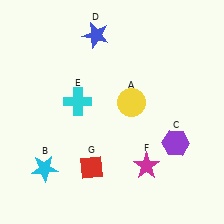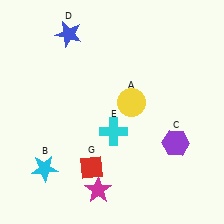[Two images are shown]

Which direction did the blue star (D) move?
The blue star (D) moved left.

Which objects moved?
The objects that moved are: the blue star (D), the cyan cross (E), the magenta star (F).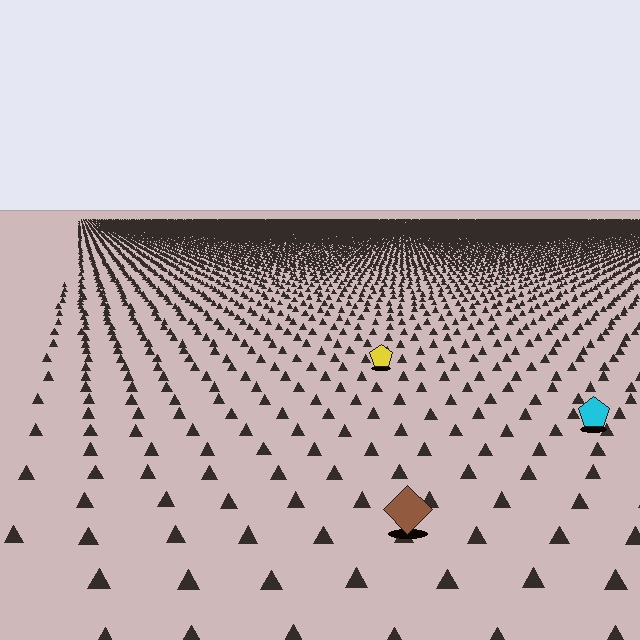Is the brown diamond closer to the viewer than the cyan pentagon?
Yes. The brown diamond is closer — you can tell from the texture gradient: the ground texture is coarser near it.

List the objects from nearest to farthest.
From nearest to farthest: the brown diamond, the cyan pentagon, the yellow pentagon.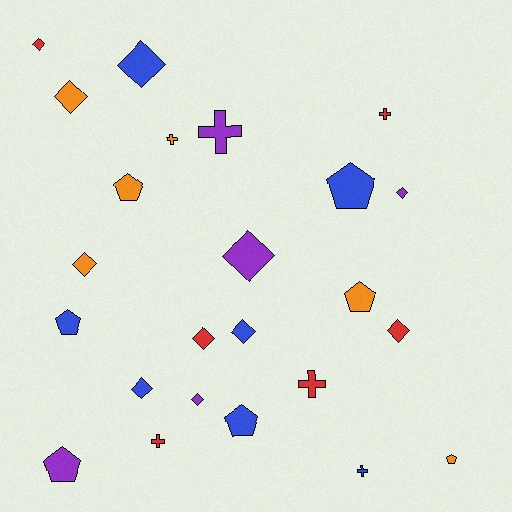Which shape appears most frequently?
Diamond, with 11 objects.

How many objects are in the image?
There are 24 objects.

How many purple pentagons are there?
There is 1 purple pentagon.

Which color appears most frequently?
Blue, with 7 objects.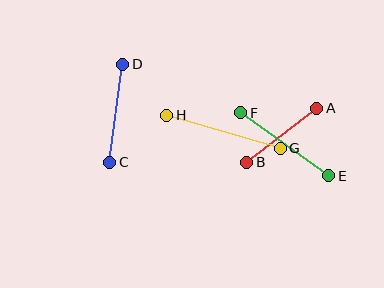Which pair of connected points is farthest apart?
Points G and H are farthest apart.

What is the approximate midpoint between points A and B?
The midpoint is at approximately (282, 135) pixels.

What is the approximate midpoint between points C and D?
The midpoint is at approximately (116, 113) pixels.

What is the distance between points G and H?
The distance is approximately 118 pixels.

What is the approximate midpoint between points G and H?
The midpoint is at approximately (224, 132) pixels.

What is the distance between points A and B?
The distance is approximately 88 pixels.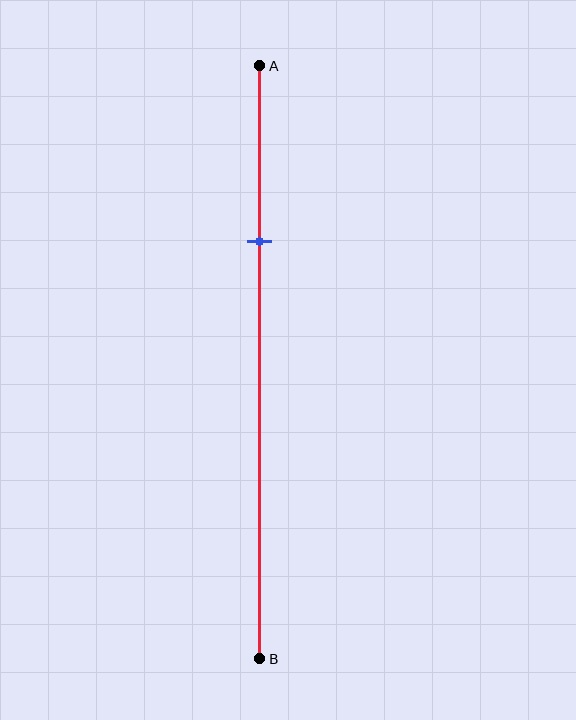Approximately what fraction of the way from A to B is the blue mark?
The blue mark is approximately 30% of the way from A to B.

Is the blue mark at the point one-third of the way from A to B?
No, the mark is at about 30% from A, not at the 33% one-third point.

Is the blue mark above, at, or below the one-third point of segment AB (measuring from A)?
The blue mark is above the one-third point of segment AB.